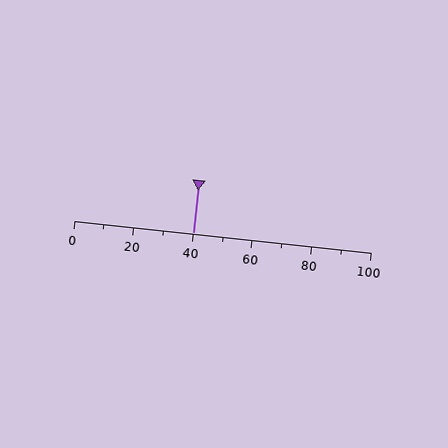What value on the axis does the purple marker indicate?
The marker indicates approximately 40.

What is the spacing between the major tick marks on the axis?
The major ticks are spaced 20 apart.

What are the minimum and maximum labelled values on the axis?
The axis runs from 0 to 100.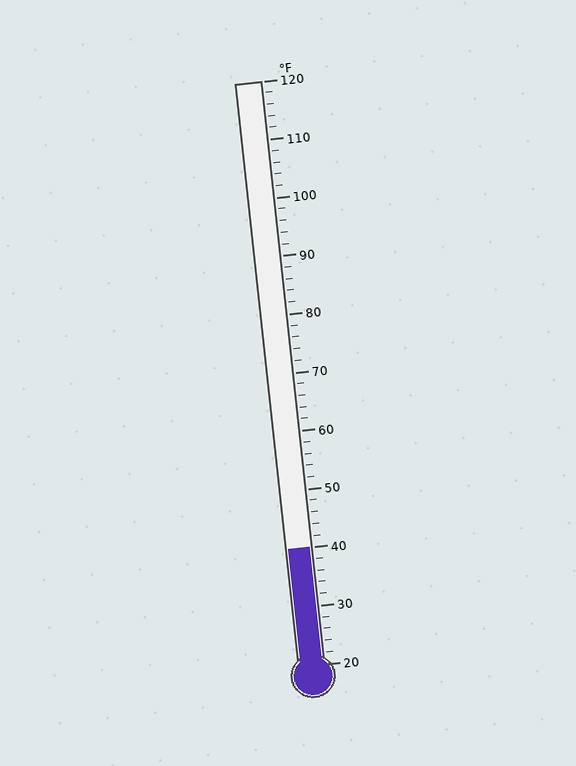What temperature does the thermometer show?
The thermometer shows approximately 40°F.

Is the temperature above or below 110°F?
The temperature is below 110°F.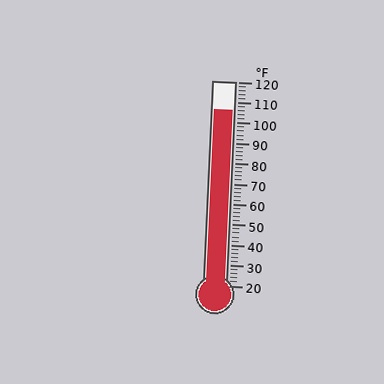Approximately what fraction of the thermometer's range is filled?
The thermometer is filled to approximately 85% of its range.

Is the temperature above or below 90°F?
The temperature is above 90°F.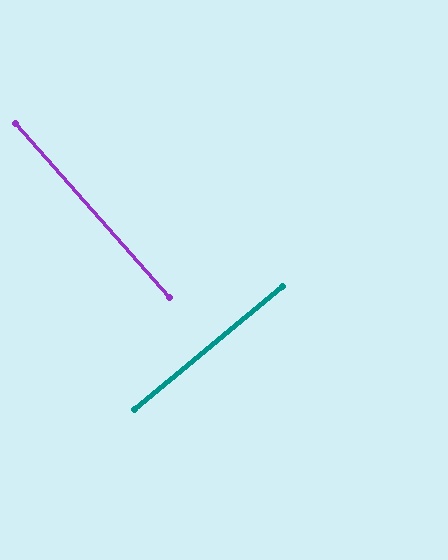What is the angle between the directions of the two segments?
Approximately 88 degrees.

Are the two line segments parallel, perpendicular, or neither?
Perpendicular — they meet at approximately 88°.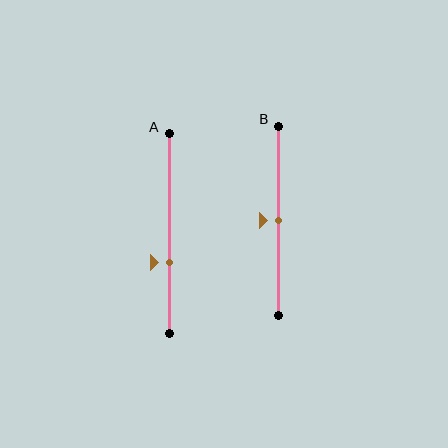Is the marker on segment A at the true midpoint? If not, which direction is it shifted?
No, the marker on segment A is shifted downward by about 14% of the segment length.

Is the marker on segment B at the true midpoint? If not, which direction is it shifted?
Yes, the marker on segment B is at the true midpoint.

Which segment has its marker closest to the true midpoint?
Segment B has its marker closest to the true midpoint.